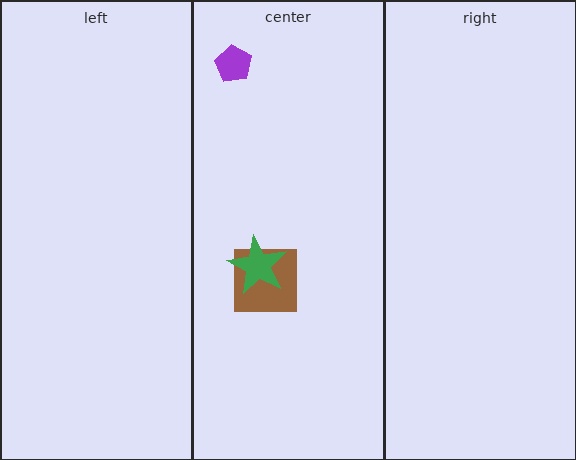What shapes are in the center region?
The brown square, the green star, the purple pentagon.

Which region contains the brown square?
The center region.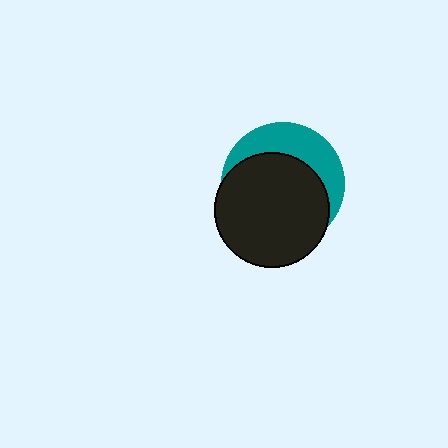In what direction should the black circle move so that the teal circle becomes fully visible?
The black circle should move toward the lower-left. That is the shortest direction to clear the overlap and leave the teal circle fully visible.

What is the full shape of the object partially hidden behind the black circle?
The partially hidden object is a teal circle.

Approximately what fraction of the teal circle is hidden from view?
Roughly 66% of the teal circle is hidden behind the black circle.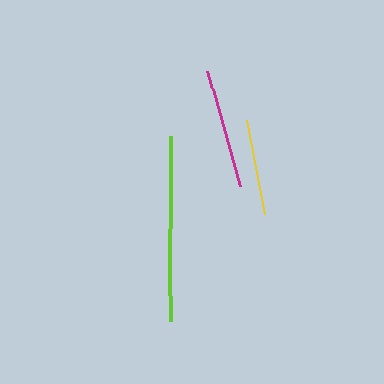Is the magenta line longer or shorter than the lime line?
The lime line is longer than the magenta line.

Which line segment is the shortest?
The yellow line is the shortest at approximately 96 pixels.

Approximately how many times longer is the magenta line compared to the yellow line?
The magenta line is approximately 1.2 times the length of the yellow line.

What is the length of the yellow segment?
The yellow segment is approximately 96 pixels long.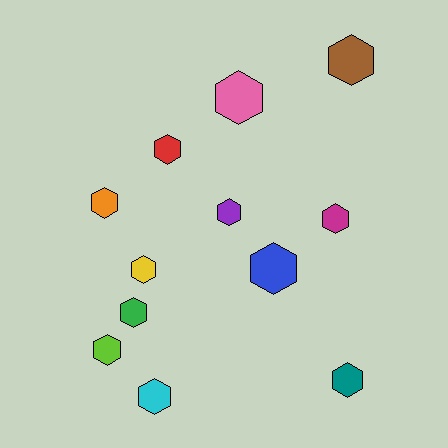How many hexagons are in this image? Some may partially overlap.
There are 12 hexagons.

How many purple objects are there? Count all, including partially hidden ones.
There is 1 purple object.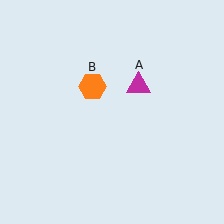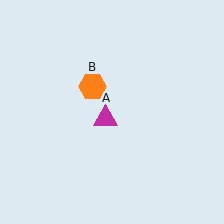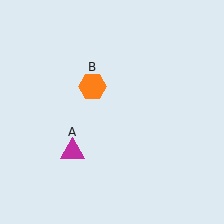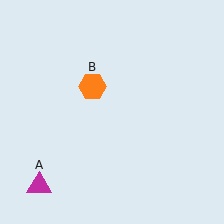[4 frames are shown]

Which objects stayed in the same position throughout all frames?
Orange hexagon (object B) remained stationary.